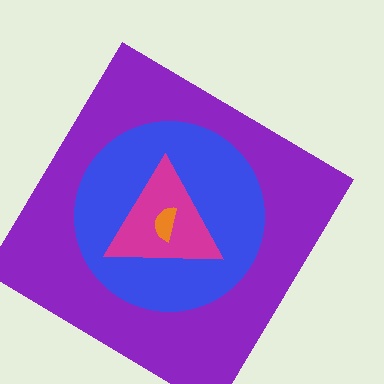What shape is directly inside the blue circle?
The magenta triangle.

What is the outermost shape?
The purple diamond.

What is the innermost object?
The orange semicircle.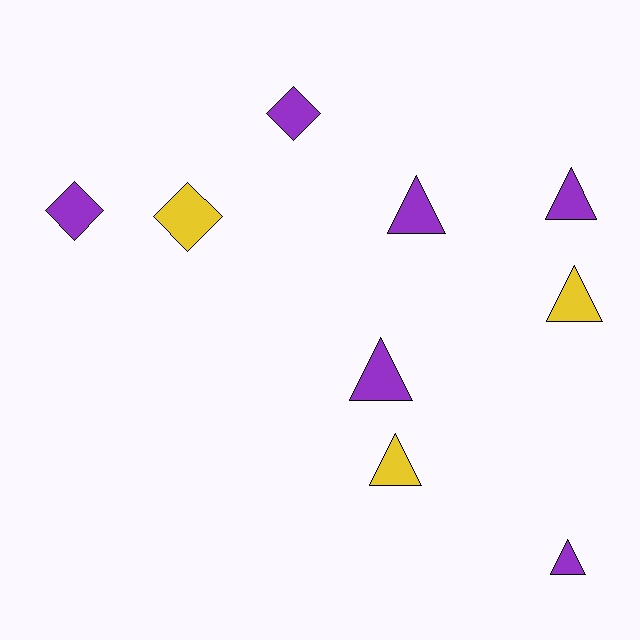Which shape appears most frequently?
Triangle, with 6 objects.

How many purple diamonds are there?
There are 2 purple diamonds.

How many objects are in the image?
There are 9 objects.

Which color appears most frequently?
Purple, with 6 objects.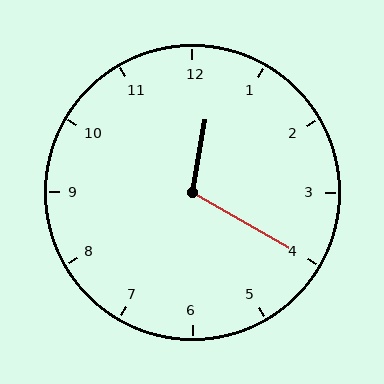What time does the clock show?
12:20.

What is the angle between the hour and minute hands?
Approximately 110 degrees.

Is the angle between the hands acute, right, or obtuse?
It is obtuse.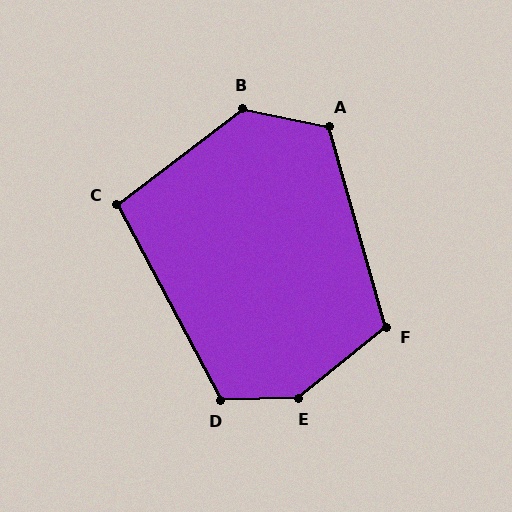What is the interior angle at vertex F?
Approximately 113 degrees (obtuse).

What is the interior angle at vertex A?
Approximately 118 degrees (obtuse).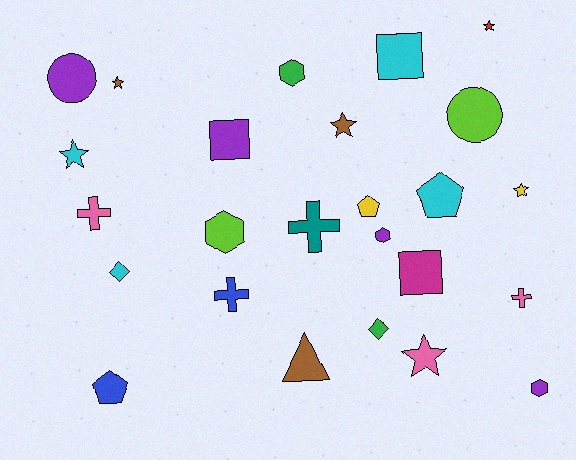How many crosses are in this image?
There are 4 crosses.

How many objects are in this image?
There are 25 objects.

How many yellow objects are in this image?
There are 2 yellow objects.